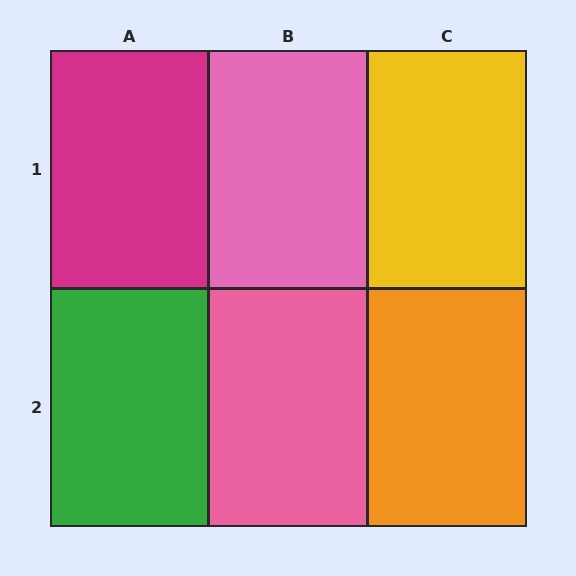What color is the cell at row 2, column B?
Pink.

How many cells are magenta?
1 cell is magenta.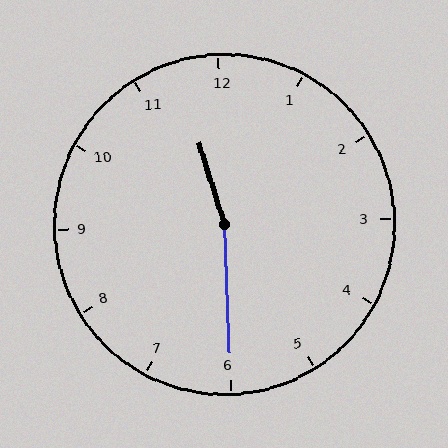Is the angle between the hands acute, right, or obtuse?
It is obtuse.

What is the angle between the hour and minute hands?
Approximately 165 degrees.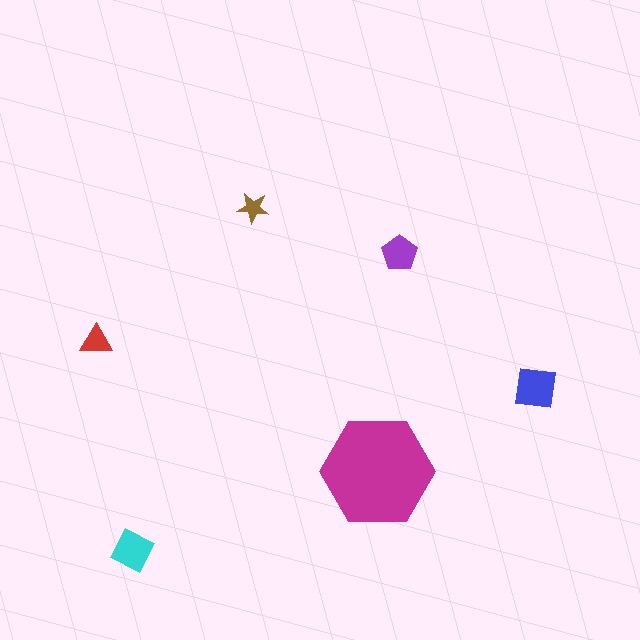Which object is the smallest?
The brown star.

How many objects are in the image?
There are 6 objects in the image.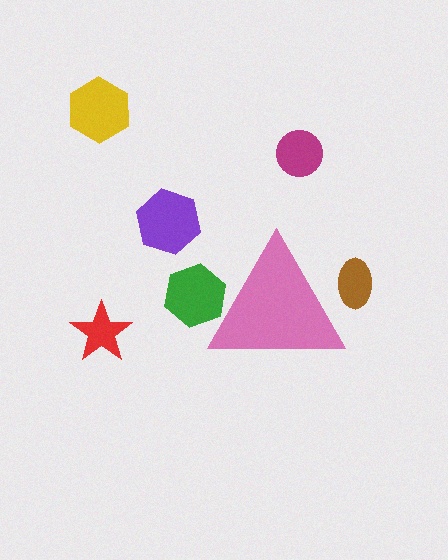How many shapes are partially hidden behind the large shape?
2 shapes are partially hidden.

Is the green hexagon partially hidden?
Yes, the green hexagon is partially hidden behind the pink triangle.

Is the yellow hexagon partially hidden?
No, the yellow hexagon is fully visible.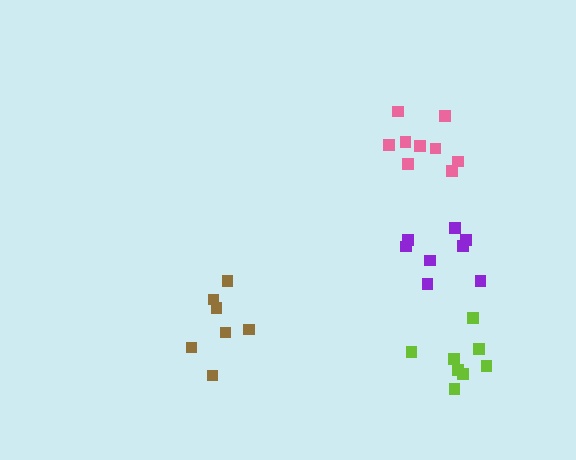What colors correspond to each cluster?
The clusters are colored: purple, pink, brown, lime.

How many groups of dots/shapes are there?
There are 4 groups.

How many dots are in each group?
Group 1: 8 dots, Group 2: 9 dots, Group 3: 7 dots, Group 4: 8 dots (32 total).